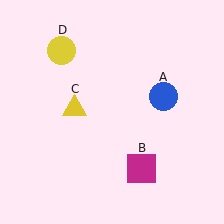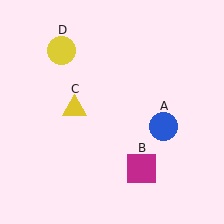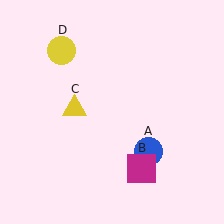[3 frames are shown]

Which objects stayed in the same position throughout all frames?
Magenta square (object B) and yellow triangle (object C) and yellow circle (object D) remained stationary.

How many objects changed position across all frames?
1 object changed position: blue circle (object A).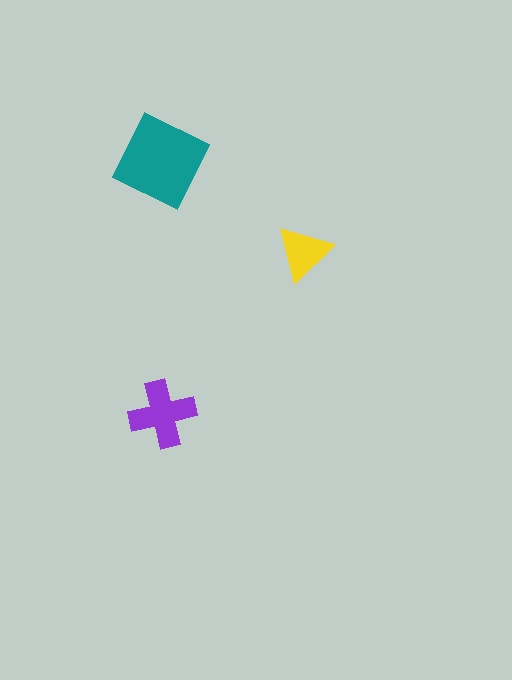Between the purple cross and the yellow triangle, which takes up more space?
The purple cross.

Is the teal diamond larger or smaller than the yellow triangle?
Larger.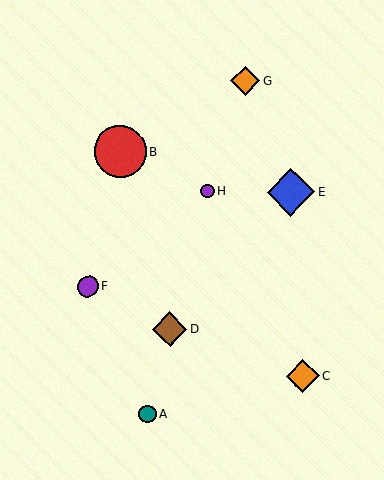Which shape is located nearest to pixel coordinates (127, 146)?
The red circle (labeled B) at (120, 152) is nearest to that location.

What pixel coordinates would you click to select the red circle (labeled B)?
Click at (120, 152) to select the red circle B.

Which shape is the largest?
The red circle (labeled B) is the largest.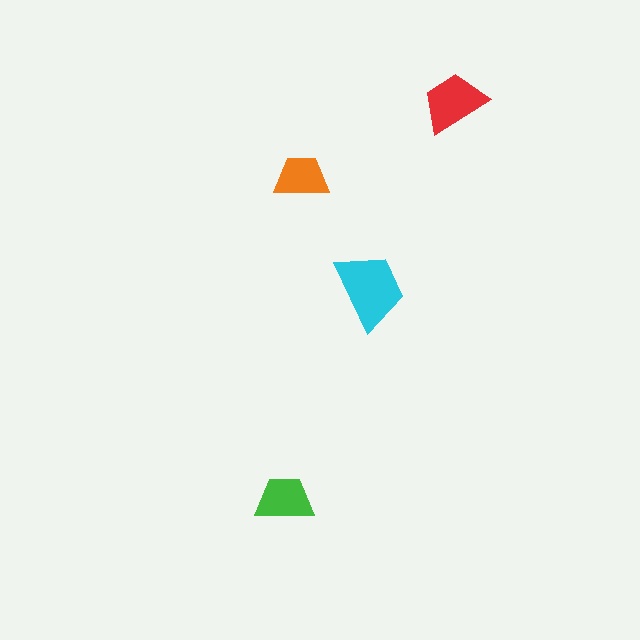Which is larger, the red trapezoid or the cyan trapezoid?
The cyan one.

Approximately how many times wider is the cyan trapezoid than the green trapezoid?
About 1.5 times wider.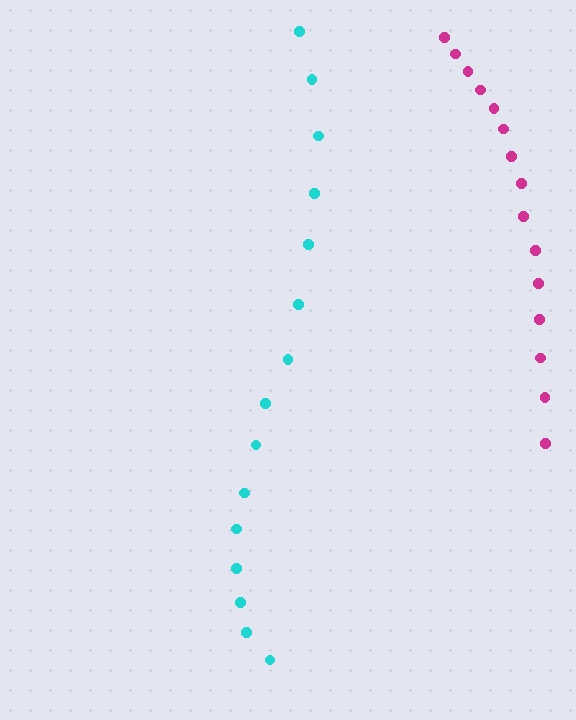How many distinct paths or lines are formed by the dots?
There are 2 distinct paths.